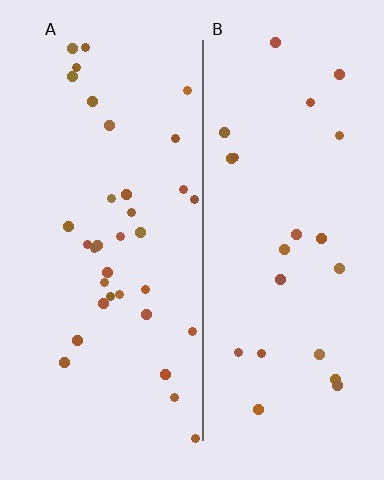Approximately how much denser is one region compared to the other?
Approximately 1.5× — region A over region B.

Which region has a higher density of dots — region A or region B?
A (the left).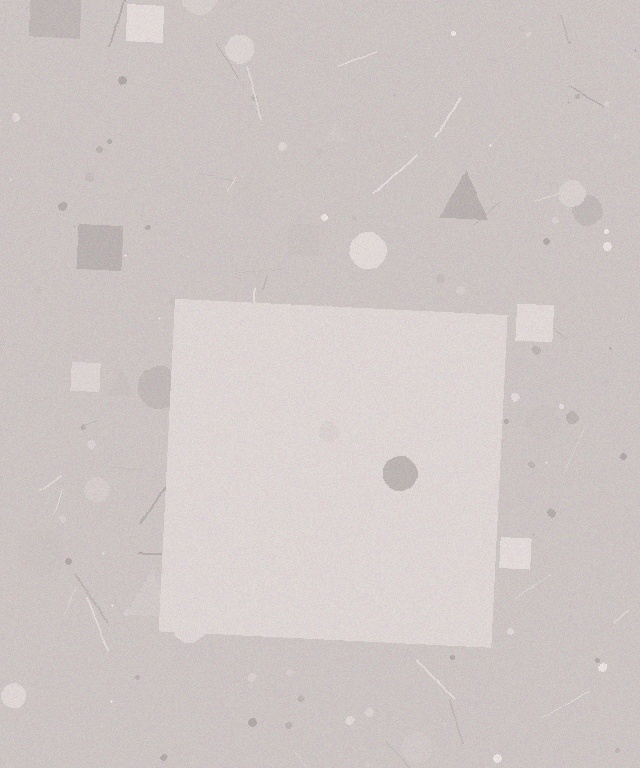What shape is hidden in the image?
A square is hidden in the image.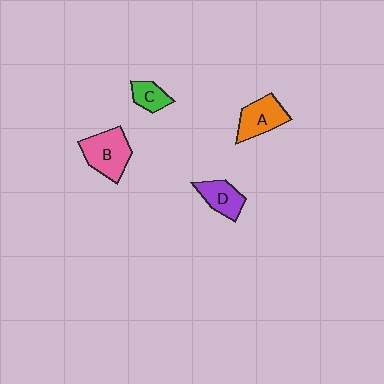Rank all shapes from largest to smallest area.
From largest to smallest: B (pink), A (orange), D (purple), C (green).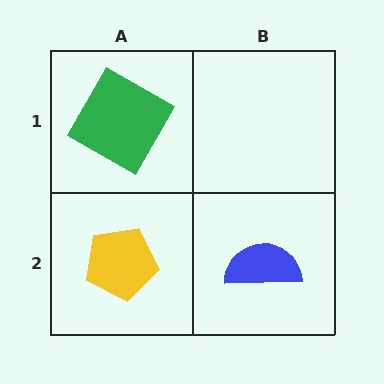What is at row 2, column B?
A blue semicircle.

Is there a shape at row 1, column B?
No, that cell is empty.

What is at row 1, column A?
A green square.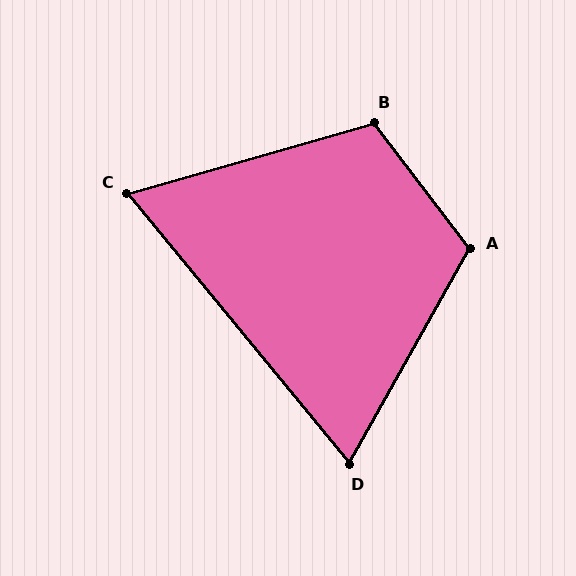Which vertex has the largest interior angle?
A, at approximately 113 degrees.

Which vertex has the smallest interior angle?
C, at approximately 67 degrees.